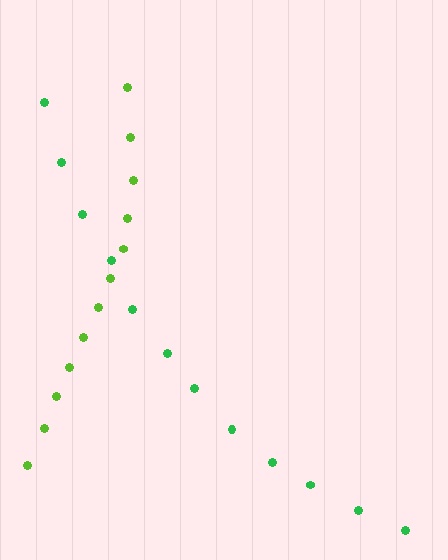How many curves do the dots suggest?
There are 2 distinct paths.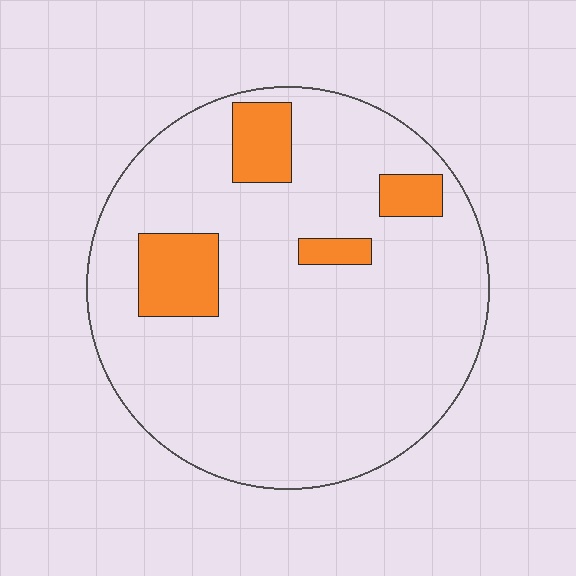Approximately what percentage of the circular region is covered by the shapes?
Approximately 15%.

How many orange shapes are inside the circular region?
4.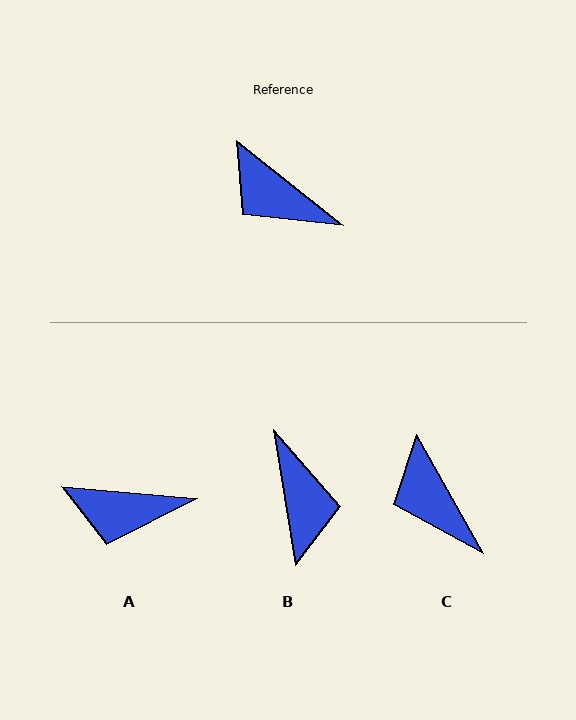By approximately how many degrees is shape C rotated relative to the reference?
Approximately 22 degrees clockwise.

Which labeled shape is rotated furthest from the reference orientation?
B, about 138 degrees away.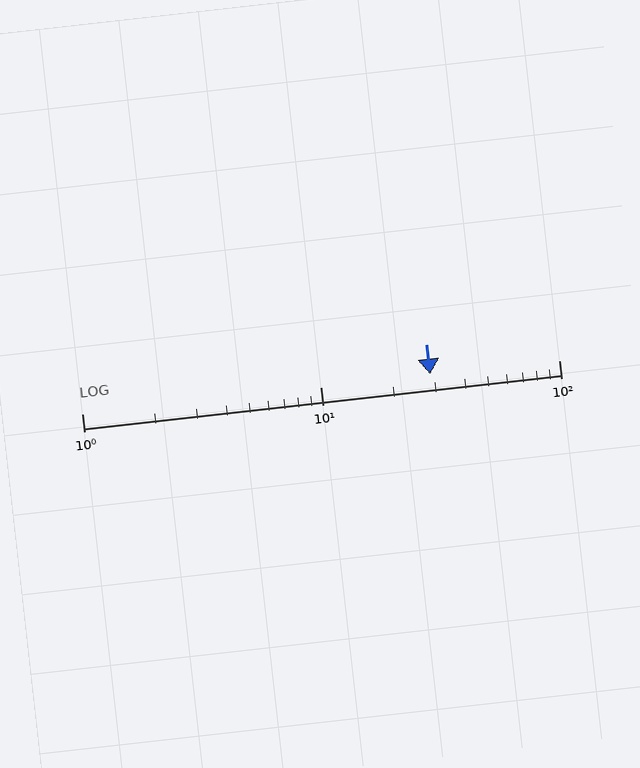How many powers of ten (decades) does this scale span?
The scale spans 2 decades, from 1 to 100.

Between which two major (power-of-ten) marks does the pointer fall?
The pointer is between 10 and 100.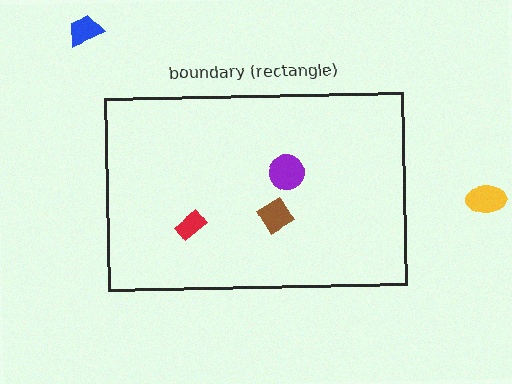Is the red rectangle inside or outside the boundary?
Inside.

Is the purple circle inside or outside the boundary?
Inside.